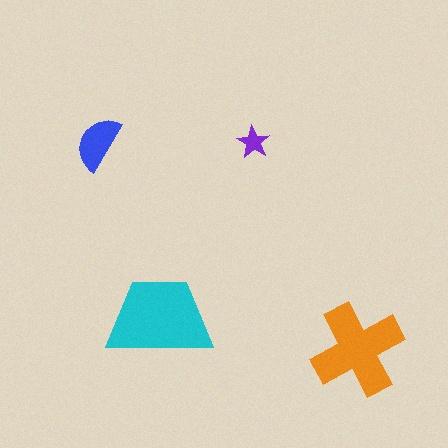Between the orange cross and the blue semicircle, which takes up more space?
The orange cross.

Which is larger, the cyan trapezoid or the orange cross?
The cyan trapezoid.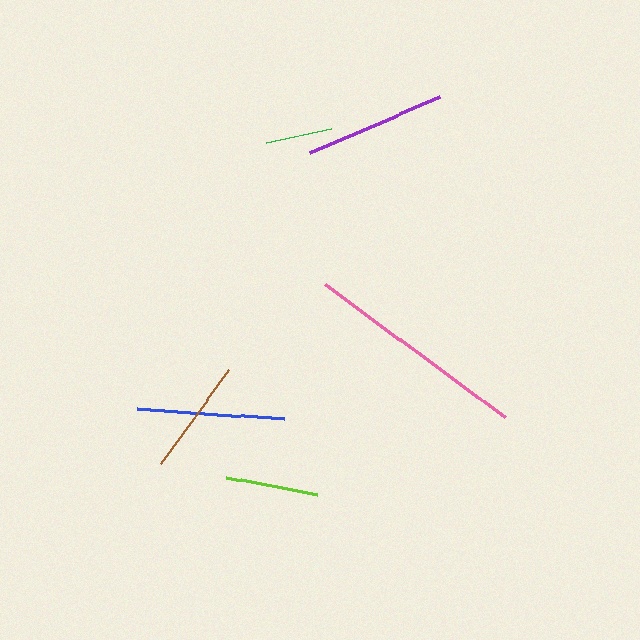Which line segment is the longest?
The pink line is the longest at approximately 224 pixels.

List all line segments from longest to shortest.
From longest to shortest: pink, blue, purple, brown, lime, green.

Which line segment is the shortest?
The green line is the shortest at approximately 67 pixels.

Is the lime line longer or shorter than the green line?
The lime line is longer than the green line.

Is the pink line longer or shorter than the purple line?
The pink line is longer than the purple line.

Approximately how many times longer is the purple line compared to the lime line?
The purple line is approximately 1.5 times the length of the lime line.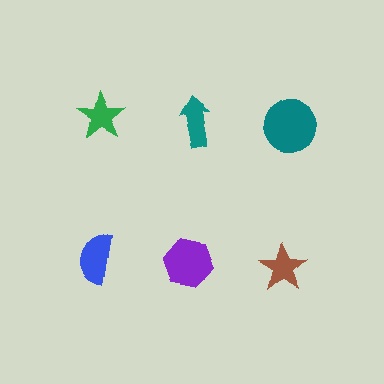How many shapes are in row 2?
3 shapes.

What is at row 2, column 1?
A blue semicircle.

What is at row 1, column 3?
A teal circle.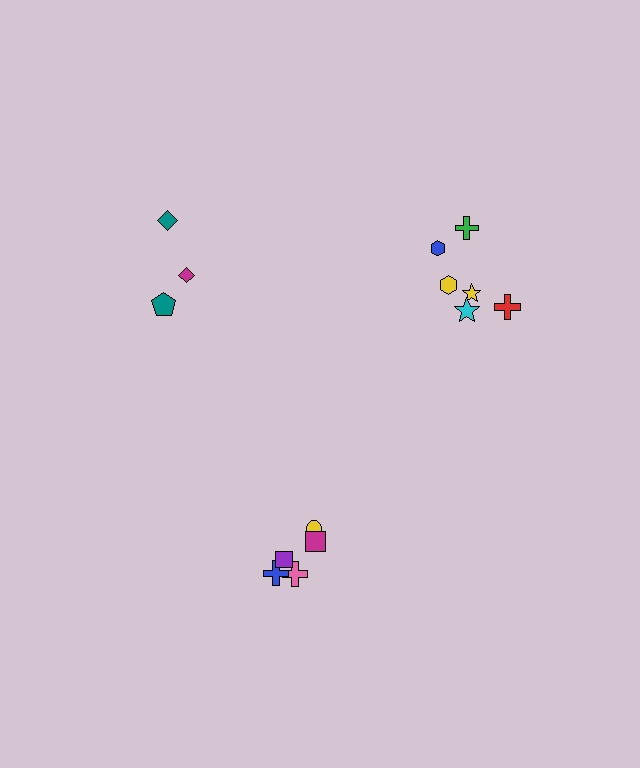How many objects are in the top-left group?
There are 3 objects.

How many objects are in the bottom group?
There are 5 objects.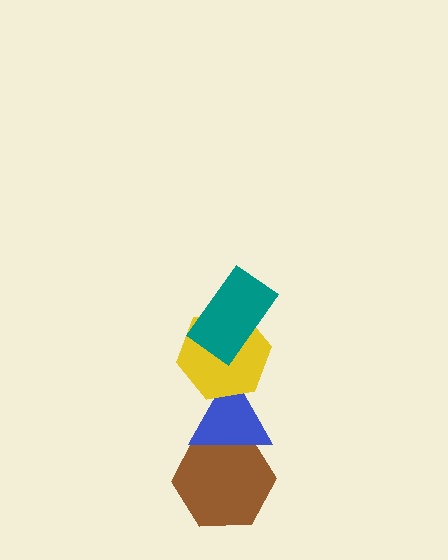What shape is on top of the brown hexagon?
The blue triangle is on top of the brown hexagon.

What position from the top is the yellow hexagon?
The yellow hexagon is 2nd from the top.